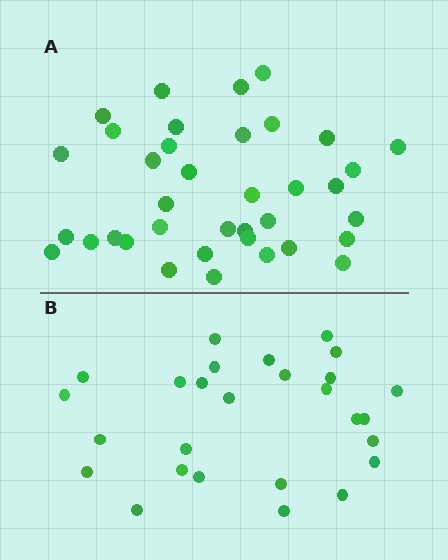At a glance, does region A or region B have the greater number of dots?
Region A (the top region) has more dots.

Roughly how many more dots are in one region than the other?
Region A has roughly 10 or so more dots than region B.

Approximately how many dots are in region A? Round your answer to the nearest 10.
About 40 dots. (The exact count is 37, which rounds to 40.)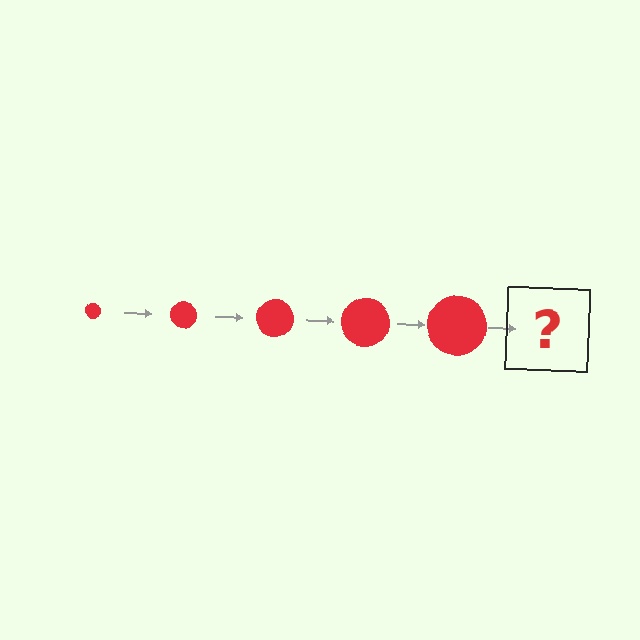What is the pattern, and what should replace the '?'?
The pattern is that the circle gets progressively larger each step. The '?' should be a red circle, larger than the previous one.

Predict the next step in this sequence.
The next step is a red circle, larger than the previous one.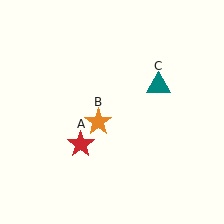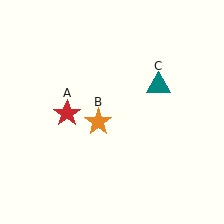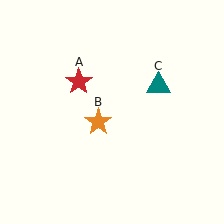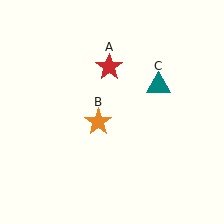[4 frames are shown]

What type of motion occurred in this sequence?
The red star (object A) rotated clockwise around the center of the scene.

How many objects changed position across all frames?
1 object changed position: red star (object A).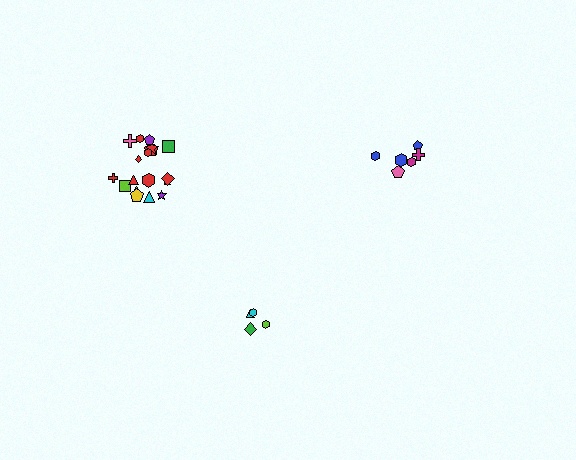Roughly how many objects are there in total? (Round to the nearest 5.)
Roughly 30 objects in total.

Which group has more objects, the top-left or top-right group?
The top-left group.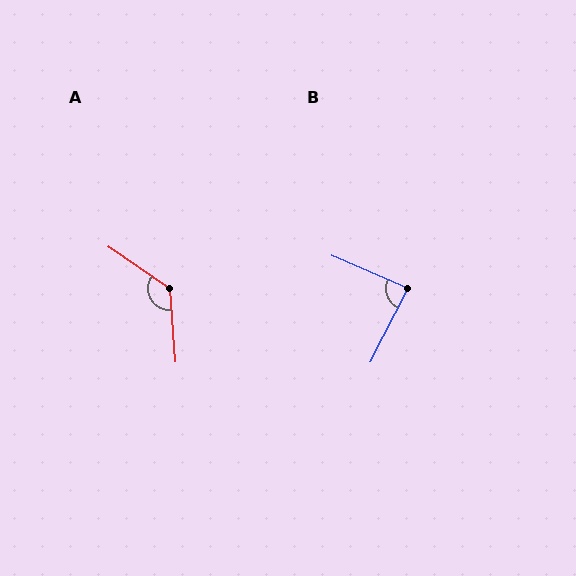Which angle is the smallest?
B, at approximately 86 degrees.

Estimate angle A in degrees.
Approximately 129 degrees.